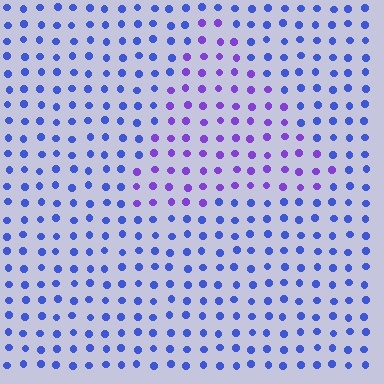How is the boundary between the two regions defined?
The boundary is defined purely by a slight shift in hue (about 37 degrees). Spacing, size, and orientation are identical on both sides.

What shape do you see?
I see a triangle.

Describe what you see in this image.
The image is filled with small blue elements in a uniform arrangement. A triangle-shaped region is visible where the elements are tinted to a slightly different hue, forming a subtle color boundary.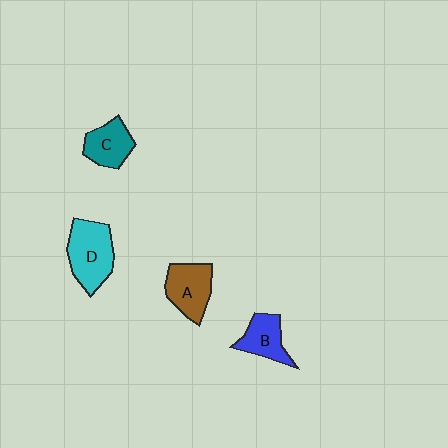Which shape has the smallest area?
Shape B (blue).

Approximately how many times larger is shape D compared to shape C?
Approximately 1.5 times.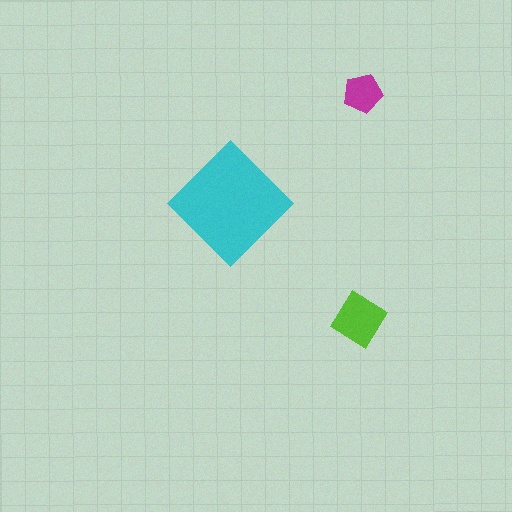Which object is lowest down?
The lime diamond is bottommost.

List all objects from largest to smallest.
The cyan diamond, the lime diamond, the magenta pentagon.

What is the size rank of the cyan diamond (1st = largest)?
1st.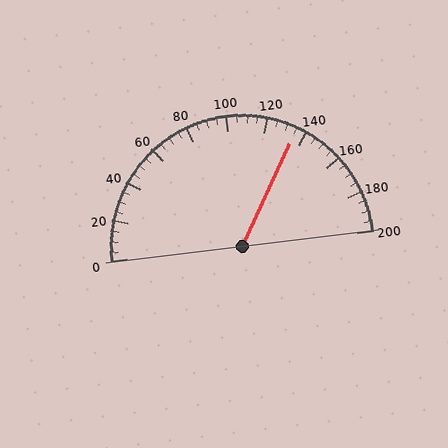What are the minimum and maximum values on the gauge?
The gauge ranges from 0 to 200.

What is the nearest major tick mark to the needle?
The nearest major tick mark is 140.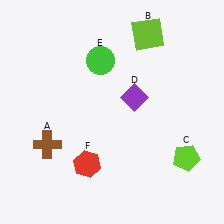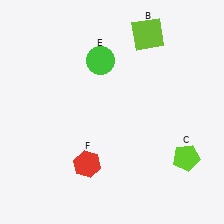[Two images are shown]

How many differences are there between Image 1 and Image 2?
There are 2 differences between the two images.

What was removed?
The purple diamond (D), the brown cross (A) were removed in Image 2.